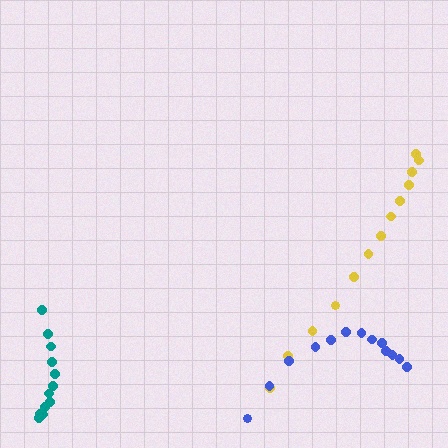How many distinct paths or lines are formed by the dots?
There are 3 distinct paths.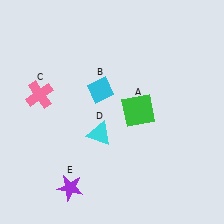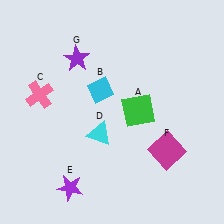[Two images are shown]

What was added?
A magenta square (F), a purple star (G) were added in Image 2.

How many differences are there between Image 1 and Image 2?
There are 2 differences between the two images.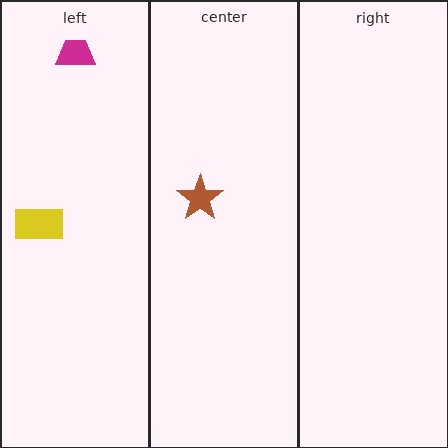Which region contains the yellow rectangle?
The left region.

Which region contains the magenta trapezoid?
The left region.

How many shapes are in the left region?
2.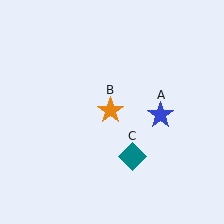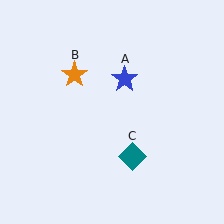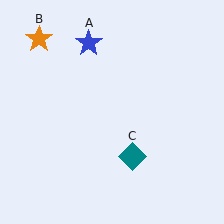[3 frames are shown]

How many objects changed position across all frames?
2 objects changed position: blue star (object A), orange star (object B).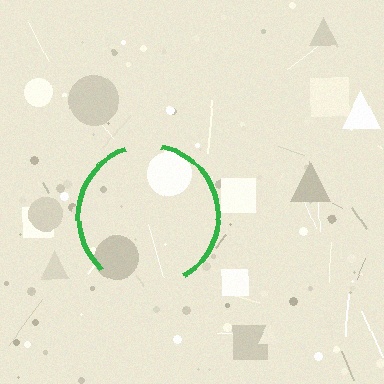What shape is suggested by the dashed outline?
The dashed outline suggests a circle.